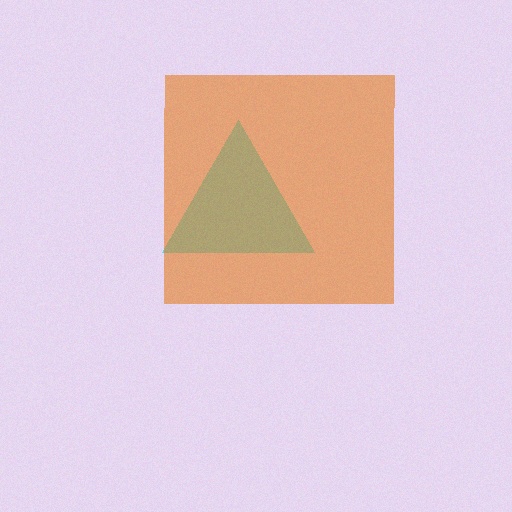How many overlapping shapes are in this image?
There are 2 overlapping shapes in the image.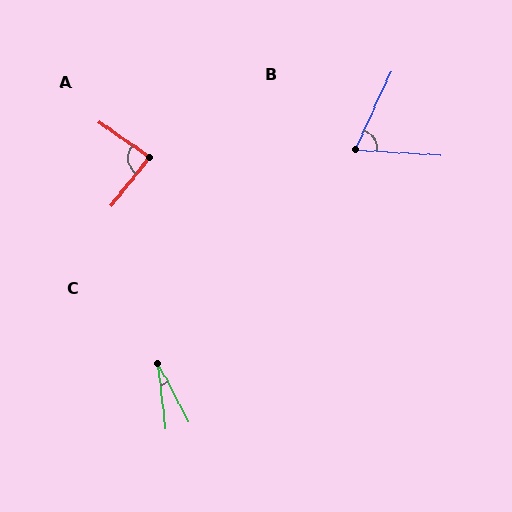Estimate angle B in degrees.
Approximately 69 degrees.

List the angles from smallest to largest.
C (21°), B (69°), A (87°).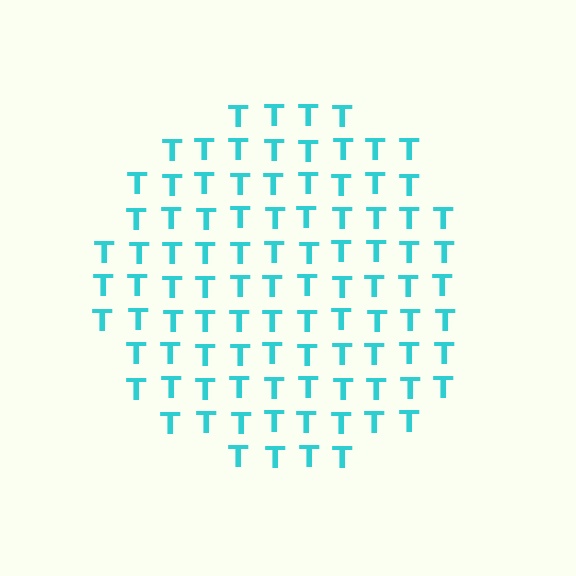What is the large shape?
The large shape is a circle.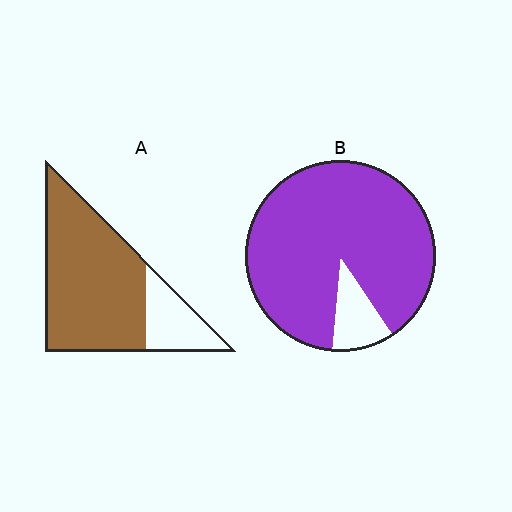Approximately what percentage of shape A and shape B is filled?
A is approximately 80% and B is approximately 90%.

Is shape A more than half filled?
Yes.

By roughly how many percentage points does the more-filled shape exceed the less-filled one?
By roughly 10 percentage points (B over A).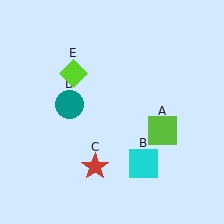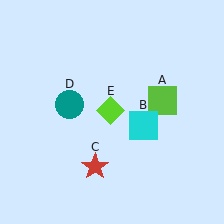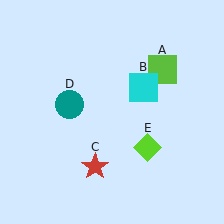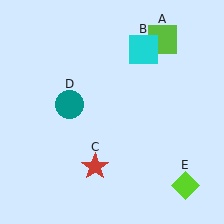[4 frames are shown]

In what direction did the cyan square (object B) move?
The cyan square (object B) moved up.